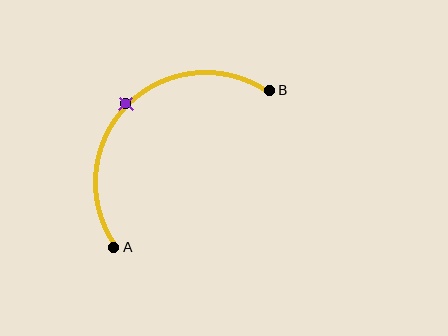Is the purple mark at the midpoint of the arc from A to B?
Yes. The purple mark lies on the arc at equal arc-length from both A and B — it is the arc midpoint.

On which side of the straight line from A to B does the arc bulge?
The arc bulges above and to the left of the straight line connecting A and B.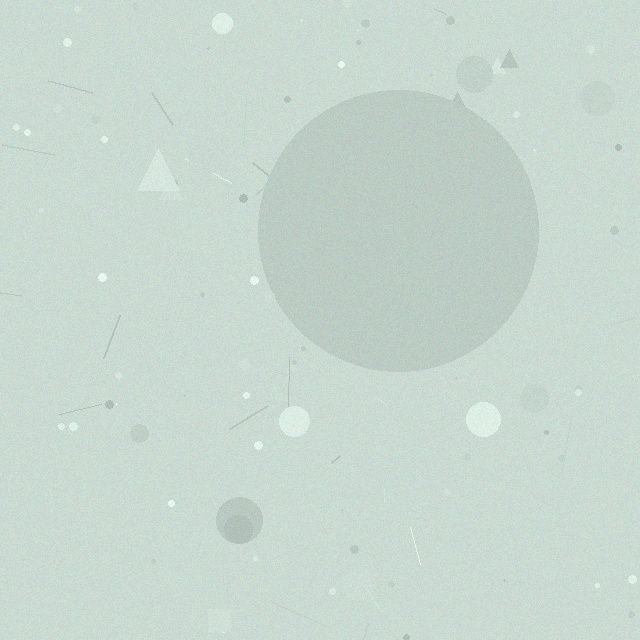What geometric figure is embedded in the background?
A circle is embedded in the background.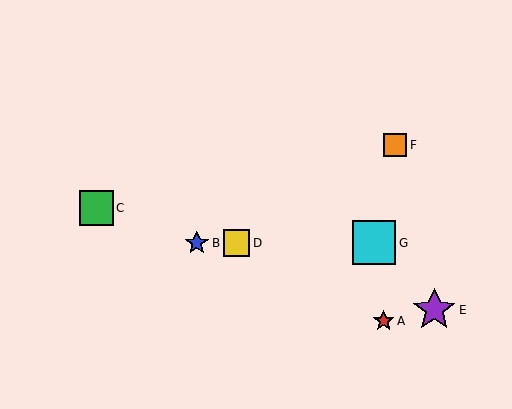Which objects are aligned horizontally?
Objects B, D, G are aligned horizontally.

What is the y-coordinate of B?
Object B is at y≈243.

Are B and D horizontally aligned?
Yes, both are at y≈243.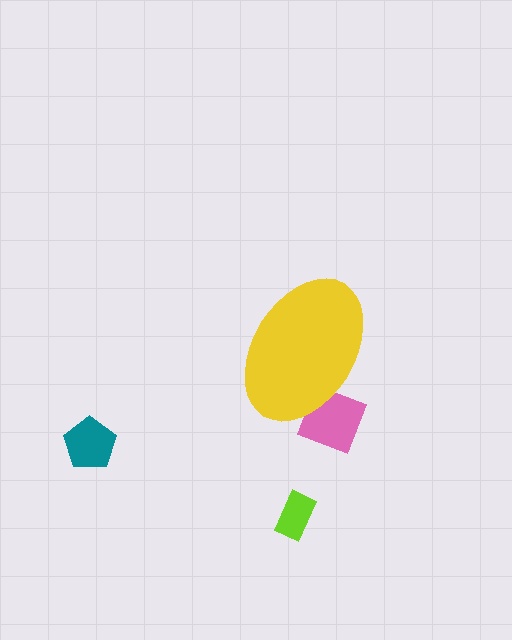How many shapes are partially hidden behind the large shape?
1 shape is partially hidden.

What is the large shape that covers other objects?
A yellow ellipse.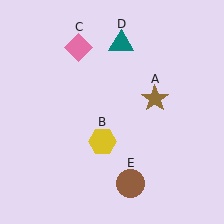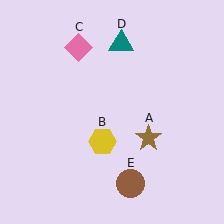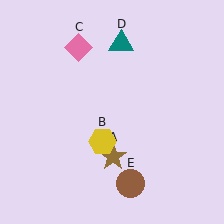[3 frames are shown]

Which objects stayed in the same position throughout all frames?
Yellow hexagon (object B) and pink diamond (object C) and teal triangle (object D) and brown circle (object E) remained stationary.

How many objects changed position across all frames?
1 object changed position: brown star (object A).